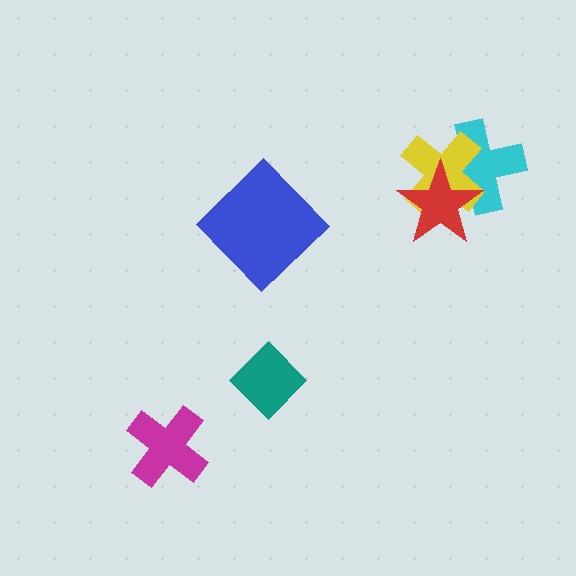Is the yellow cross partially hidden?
Yes, it is partially covered by another shape.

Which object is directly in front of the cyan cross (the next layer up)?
The yellow cross is directly in front of the cyan cross.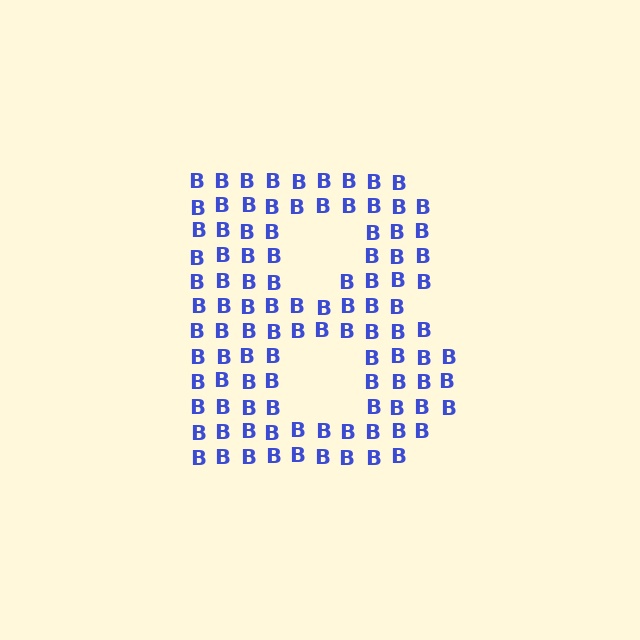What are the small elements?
The small elements are letter B's.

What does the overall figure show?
The overall figure shows the letter B.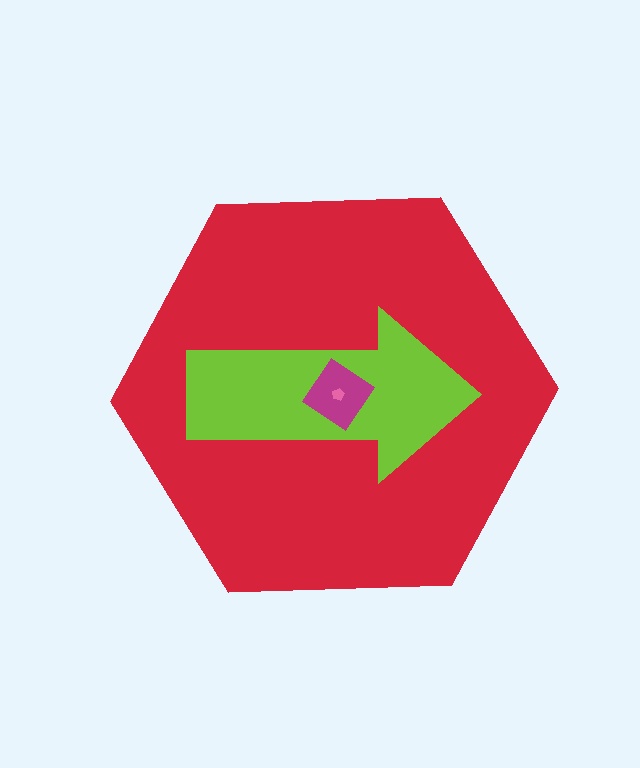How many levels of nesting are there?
4.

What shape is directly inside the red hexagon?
The lime arrow.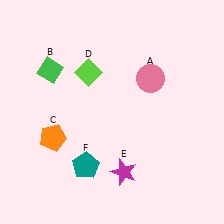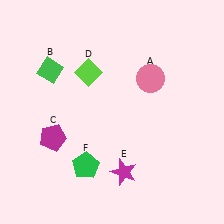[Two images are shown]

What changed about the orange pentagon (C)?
In Image 1, C is orange. In Image 2, it changed to magenta.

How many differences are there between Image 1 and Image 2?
There are 2 differences between the two images.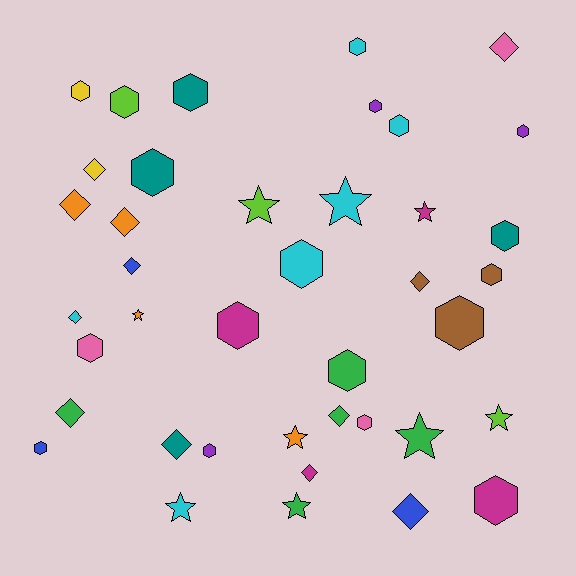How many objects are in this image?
There are 40 objects.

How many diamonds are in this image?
There are 12 diamonds.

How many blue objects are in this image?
There are 3 blue objects.